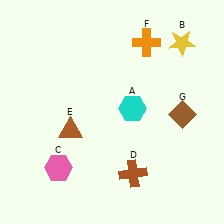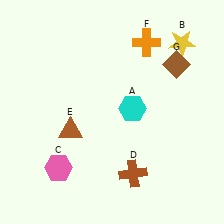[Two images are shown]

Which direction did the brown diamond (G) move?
The brown diamond (G) moved up.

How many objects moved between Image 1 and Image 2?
1 object moved between the two images.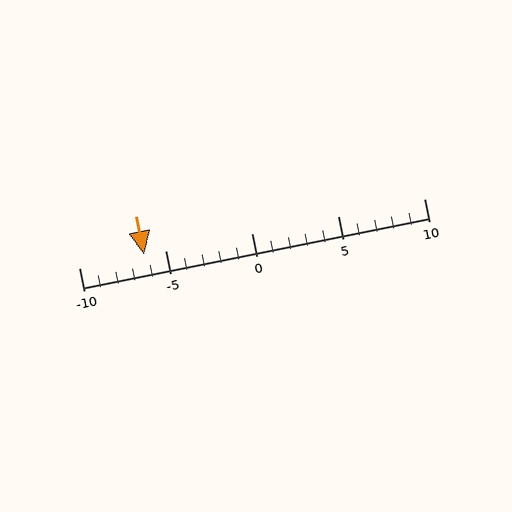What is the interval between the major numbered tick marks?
The major tick marks are spaced 5 units apart.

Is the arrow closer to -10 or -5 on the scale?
The arrow is closer to -5.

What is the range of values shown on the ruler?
The ruler shows values from -10 to 10.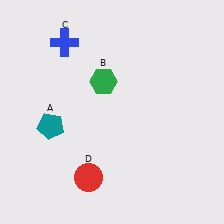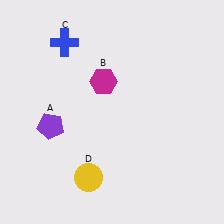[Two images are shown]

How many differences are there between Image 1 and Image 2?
There are 3 differences between the two images.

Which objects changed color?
A changed from teal to purple. B changed from green to magenta. D changed from red to yellow.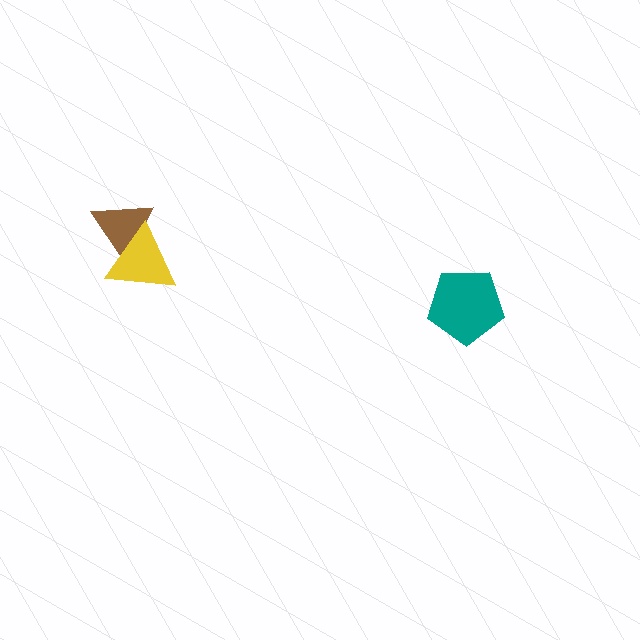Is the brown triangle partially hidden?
Yes, it is partially covered by another shape.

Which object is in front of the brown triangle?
The yellow triangle is in front of the brown triangle.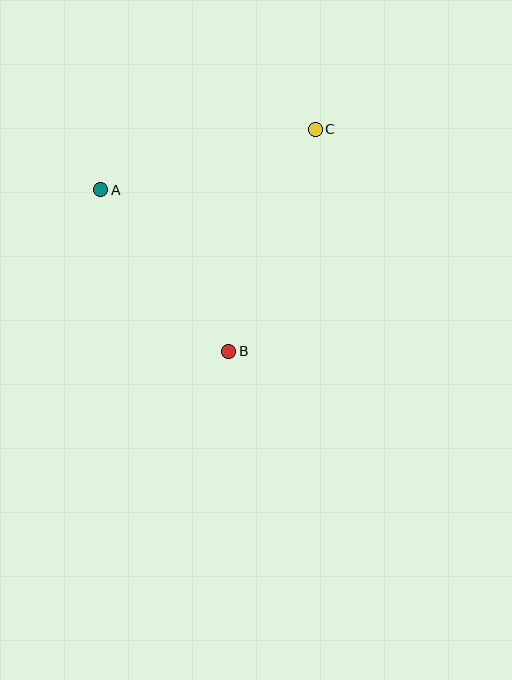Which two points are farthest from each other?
Points B and C are farthest from each other.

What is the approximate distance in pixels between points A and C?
The distance between A and C is approximately 222 pixels.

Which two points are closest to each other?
Points A and B are closest to each other.